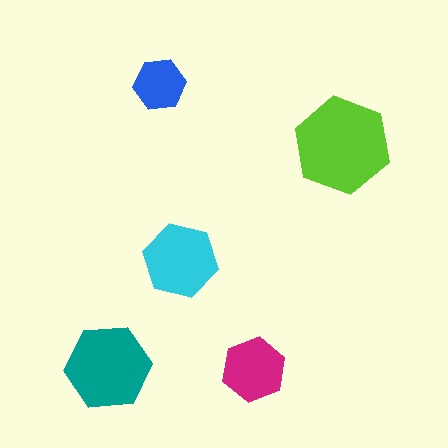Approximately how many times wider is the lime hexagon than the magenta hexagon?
About 1.5 times wider.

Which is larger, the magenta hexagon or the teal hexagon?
The teal one.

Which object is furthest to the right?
The lime hexagon is rightmost.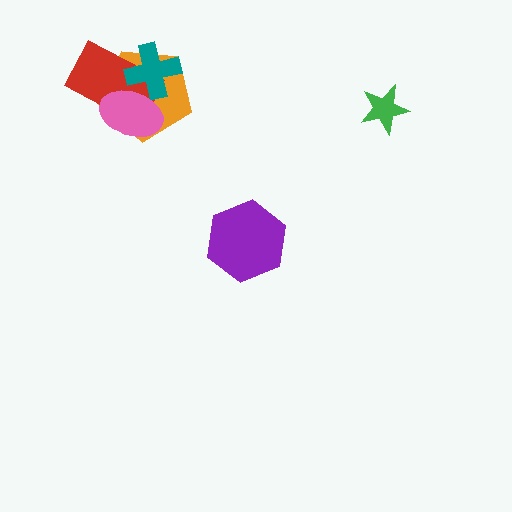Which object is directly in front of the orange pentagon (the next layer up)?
The red rectangle is directly in front of the orange pentagon.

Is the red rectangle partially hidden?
Yes, it is partially covered by another shape.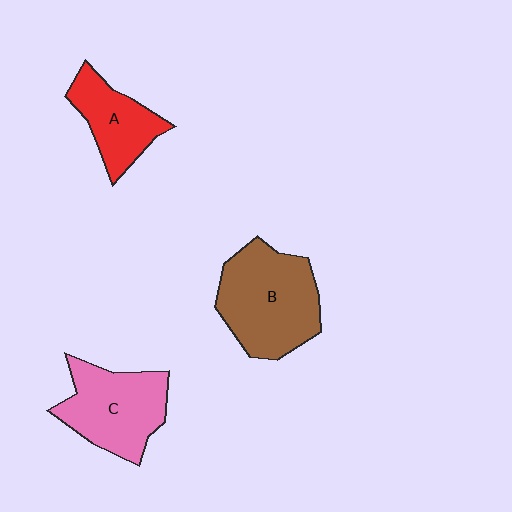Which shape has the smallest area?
Shape A (red).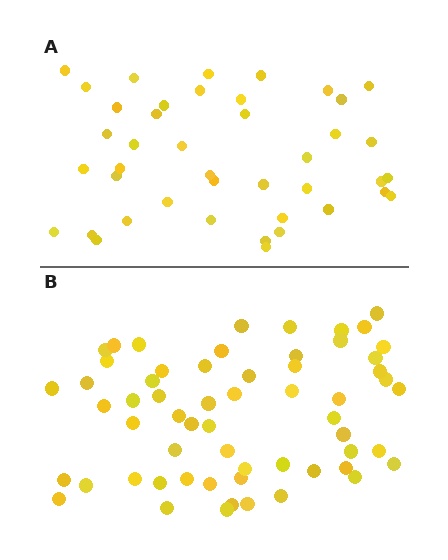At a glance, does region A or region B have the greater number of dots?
Region B (the bottom region) has more dots.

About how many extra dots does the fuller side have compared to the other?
Region B has approximately 20 more dots than region A.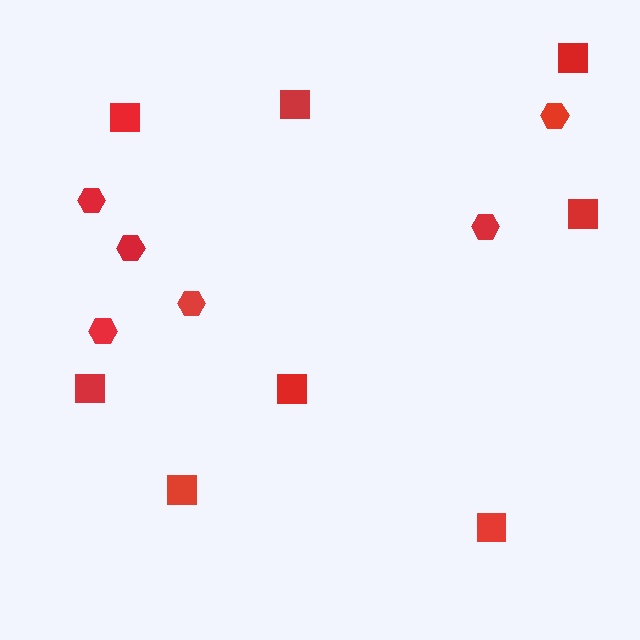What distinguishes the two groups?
There are 2 groups: one group of squares (8) and one group of hexagons (6).